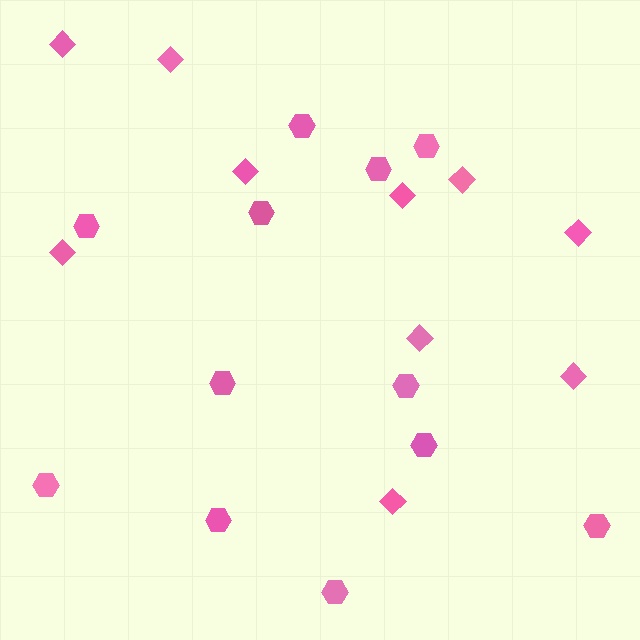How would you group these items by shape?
There are 2 groups: one group of diamonds (10) and one group of hexagons (12).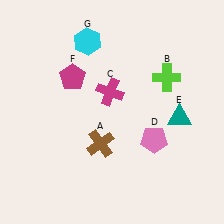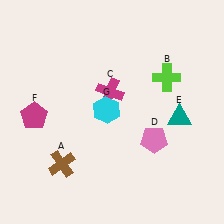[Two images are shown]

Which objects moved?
The objects that moved are: the brown cross (A), the magenta pentagon (F), the cyan hexagon (G).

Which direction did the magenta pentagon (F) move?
The magenta pentagon (F) moved down.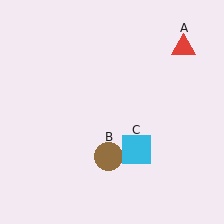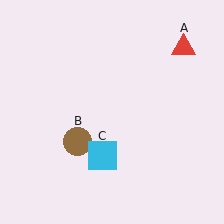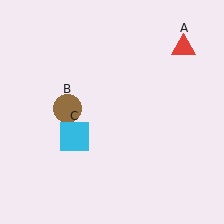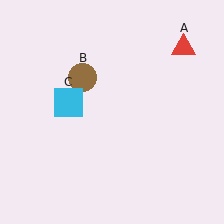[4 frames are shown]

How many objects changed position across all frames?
2 objects changed position: brown circle (object B), cyan square (object C).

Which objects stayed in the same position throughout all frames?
Red triangle (object A) remained stationary.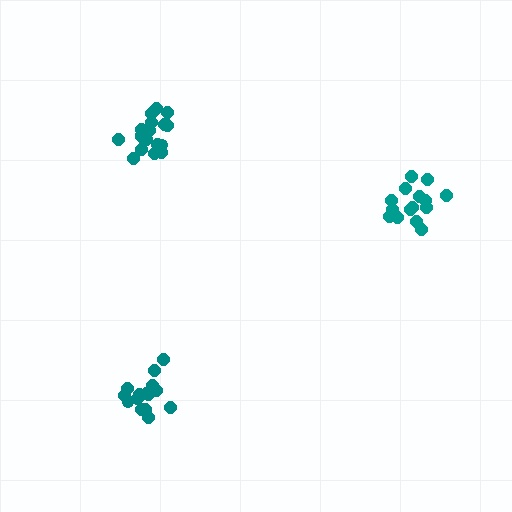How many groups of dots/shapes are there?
There are 3 groups.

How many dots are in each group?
Group 1: 21 dots, Group 2: 16 dots, Group 3: 15 dots (52 total).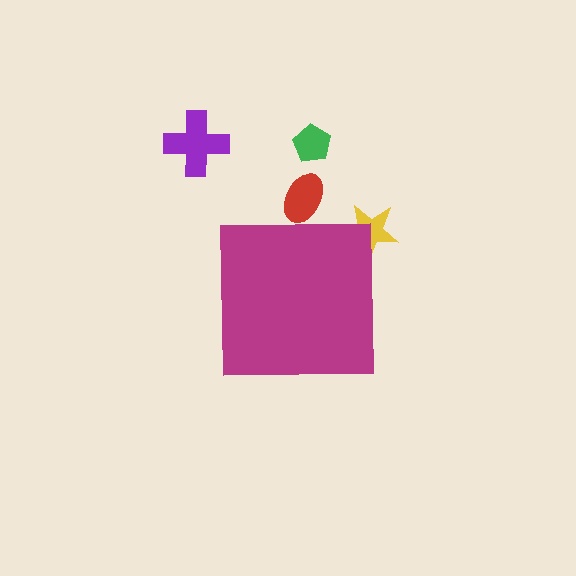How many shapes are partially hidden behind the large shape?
2 shapes are partially hidden.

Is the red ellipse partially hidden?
Yes, the red ellipse is partially hidden behind the magenta square.